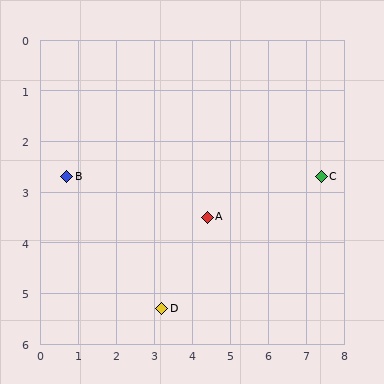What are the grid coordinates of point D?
Point D is at approximately (3.2, 5.3).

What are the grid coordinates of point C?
Point C is at approximately (7.4, 2.7).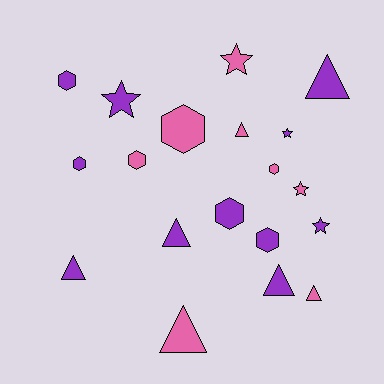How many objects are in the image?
There are 19 objects.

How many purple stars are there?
There are 3 purple stars.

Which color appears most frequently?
Purple, with 11 objects.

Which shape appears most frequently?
Hexagon, with 7 objects.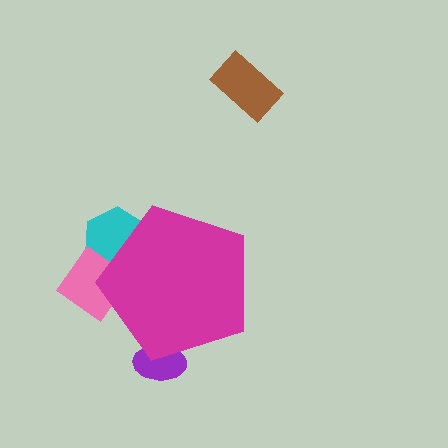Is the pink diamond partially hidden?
Yes, the pink diamond is partially hidden behind the magenta pentagon.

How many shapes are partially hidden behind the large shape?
3 shapes are partially hidden.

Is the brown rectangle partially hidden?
No, the brown rectangle is fully visible.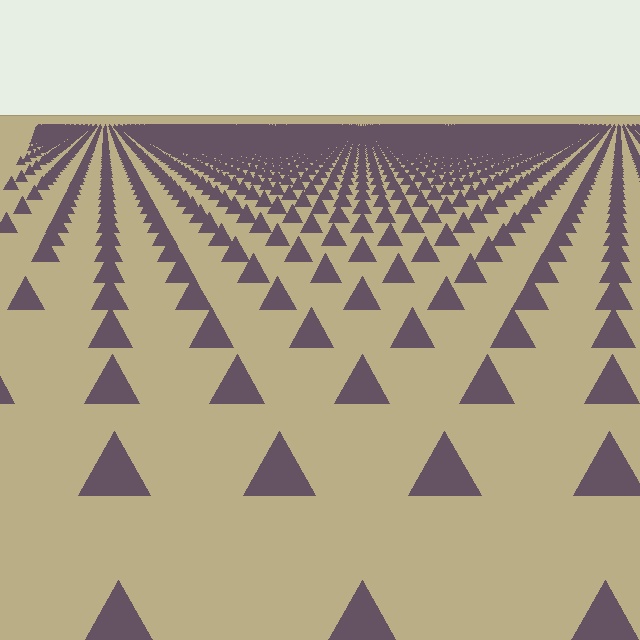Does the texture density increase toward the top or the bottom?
Density increases toward the top.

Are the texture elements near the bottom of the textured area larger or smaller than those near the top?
Larger. Near the bottom, elements are closer to the viewer and appear at a bigger on-screen size.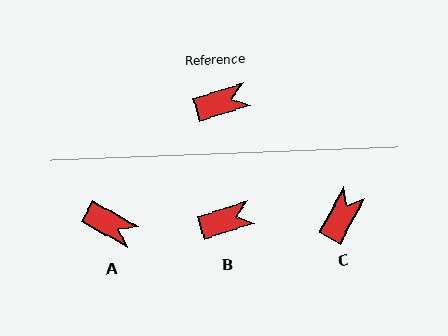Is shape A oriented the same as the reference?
No, it is off by about 46 degrees.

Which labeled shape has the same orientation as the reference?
B.